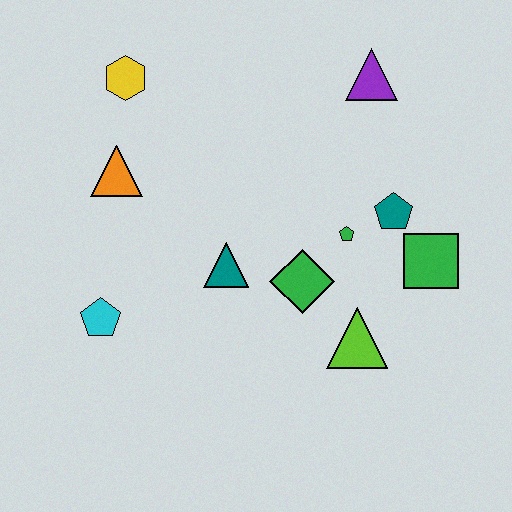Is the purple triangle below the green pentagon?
No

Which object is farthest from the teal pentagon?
The cyan pentagon is farthest from the teal pentagon.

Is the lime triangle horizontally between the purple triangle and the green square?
No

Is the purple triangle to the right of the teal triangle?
Yes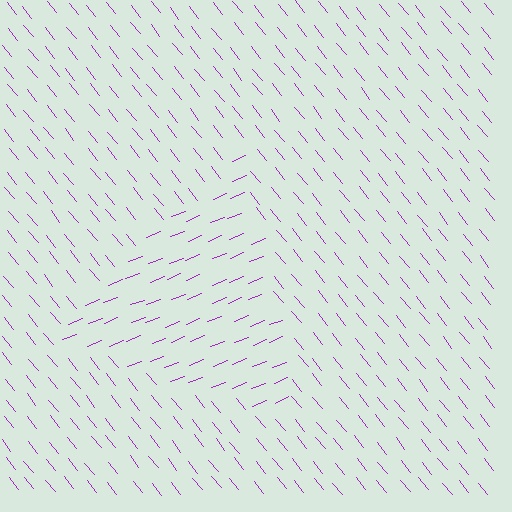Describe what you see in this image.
The image is filled with small purple line segments. A triangle region in the image has lines oriented differently from the surrounding lines, creating a visible texture boundary.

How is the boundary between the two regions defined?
The boundary is defined purely by a change in line orientation (approximately 73 degrees difference). All lines are the same color and thickness.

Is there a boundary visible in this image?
Yes, there is a texture boundary formed by a change in line orientation.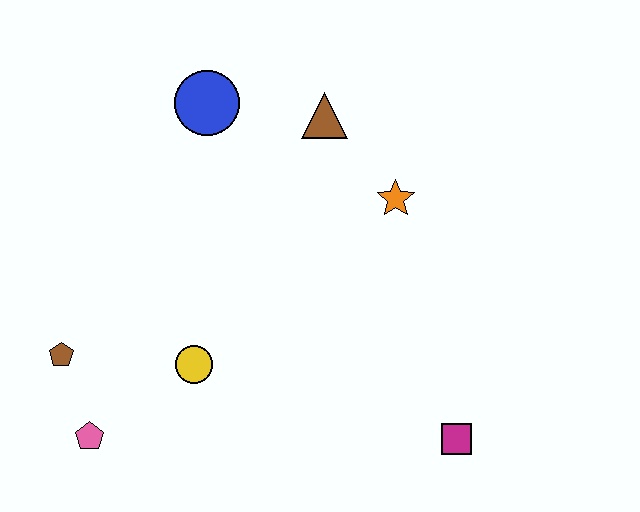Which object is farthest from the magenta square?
The blue circle is farthest from the magenta square.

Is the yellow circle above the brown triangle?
No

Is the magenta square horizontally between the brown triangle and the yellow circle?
No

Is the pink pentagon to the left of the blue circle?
Yes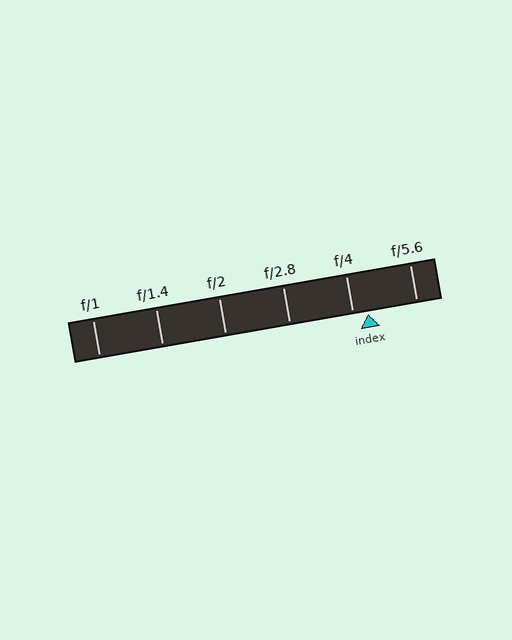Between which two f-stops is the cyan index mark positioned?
The index mark is between f/4 and f/5.6.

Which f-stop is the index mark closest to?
The index mark is closest to f/4.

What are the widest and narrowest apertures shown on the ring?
The widest aperture shown is f/1 and the narrowest is f/5.6.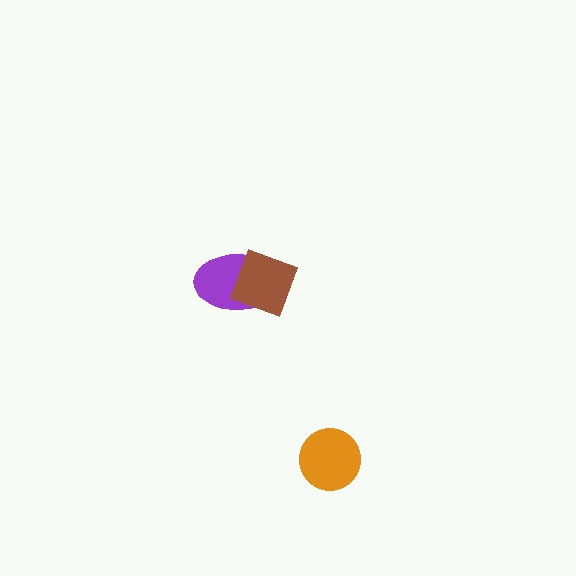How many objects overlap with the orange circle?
0 objects overlap with the orange circle.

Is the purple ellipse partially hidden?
Yes, it is partially covered by another shape.